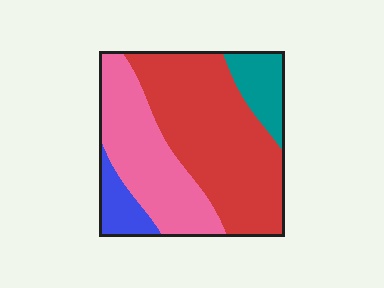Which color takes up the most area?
Red, at roughly 50%.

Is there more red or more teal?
Red.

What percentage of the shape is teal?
Teal covers 11% of the shape.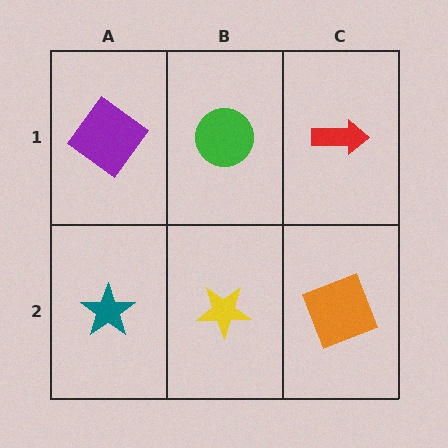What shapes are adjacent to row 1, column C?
An orange square (row 2, column C), a green circle (row 1, column B).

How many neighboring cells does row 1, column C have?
2.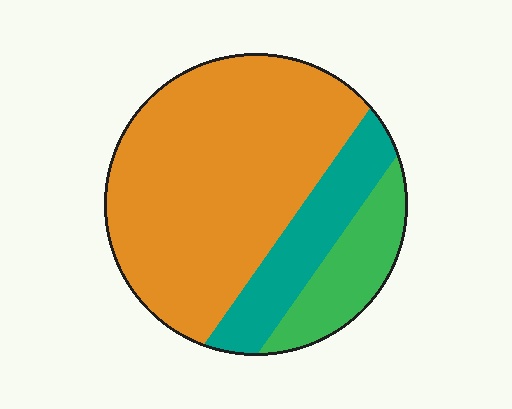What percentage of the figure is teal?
Teal covers 19% of the figure.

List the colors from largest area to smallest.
From largest to smallest: orange, teal, green.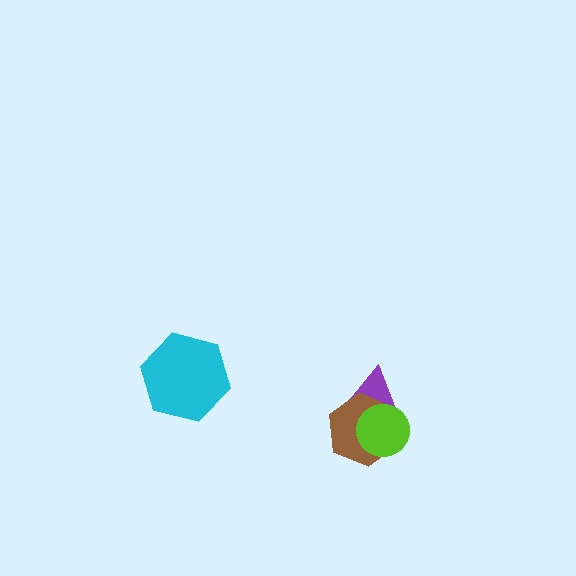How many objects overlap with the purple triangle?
2 objects overlap with the purple triangle.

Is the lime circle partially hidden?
No, no other shape covers it.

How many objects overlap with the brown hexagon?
2 objects overlap with the brown hexagon.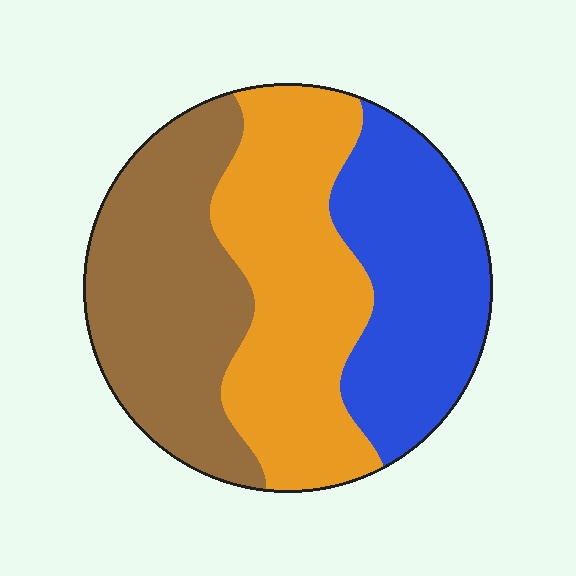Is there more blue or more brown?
Brown.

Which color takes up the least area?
Blue, at roughly 30%.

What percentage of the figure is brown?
Brown takes up about one third (1/3) of the figure.